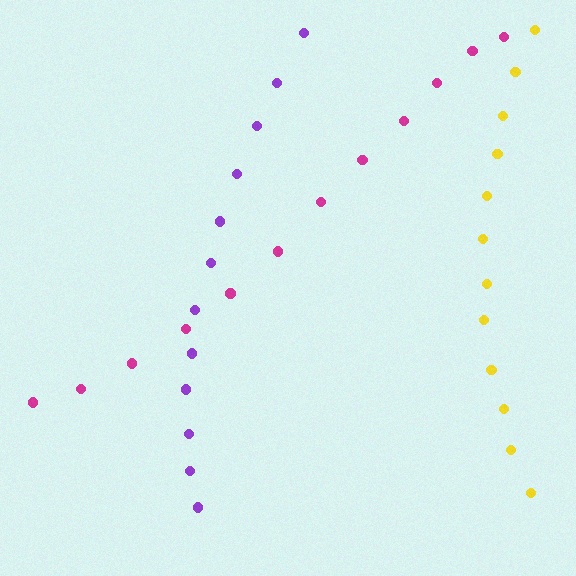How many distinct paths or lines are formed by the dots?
There are 3 distinct paths.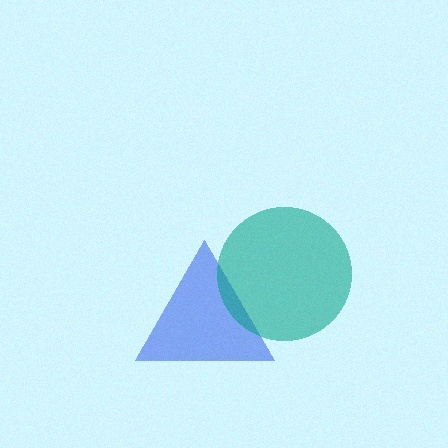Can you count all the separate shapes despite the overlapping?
Yes, there are 2 separate shapes.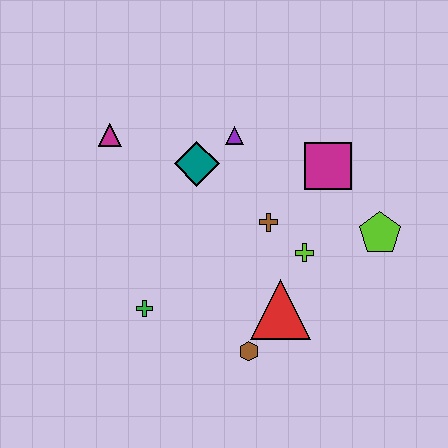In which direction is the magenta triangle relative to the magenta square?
The magenta triangle is to the left of the magenta square.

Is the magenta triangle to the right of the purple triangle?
No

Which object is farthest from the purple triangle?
The brown hexagon is farthest from the purple triangle.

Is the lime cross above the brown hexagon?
Yes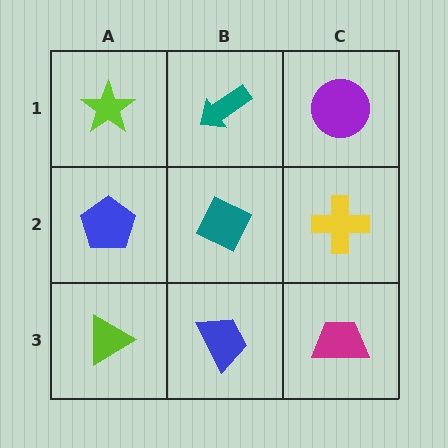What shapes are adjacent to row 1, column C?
A yellow cross (row 2, column C), a teal arrow (row 1, column B).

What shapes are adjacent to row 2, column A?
A lime star (row 1, column A), a lime triangle (row 3, column A), a teal diamond (row 2, column B).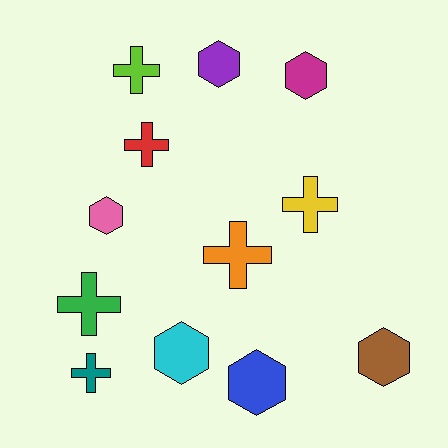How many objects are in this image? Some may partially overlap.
There are 12 objects.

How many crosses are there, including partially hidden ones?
There are 6 crosses.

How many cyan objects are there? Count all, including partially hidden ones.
There is 1 cyan object.